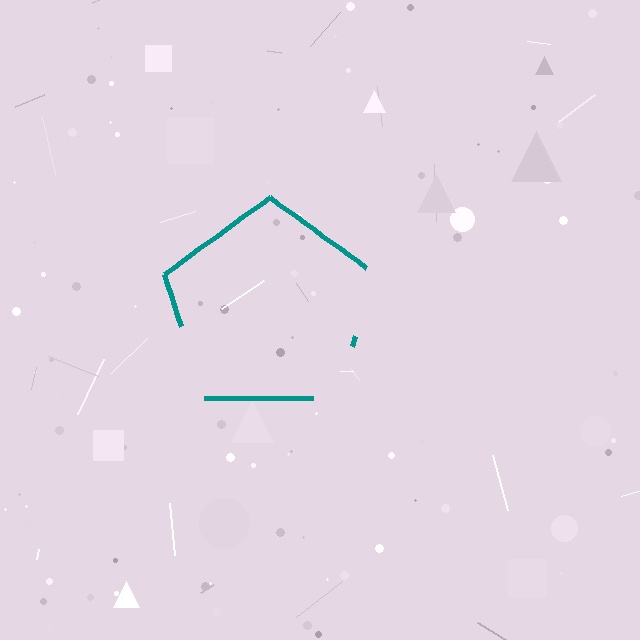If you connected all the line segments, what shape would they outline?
They would outline a pentagon.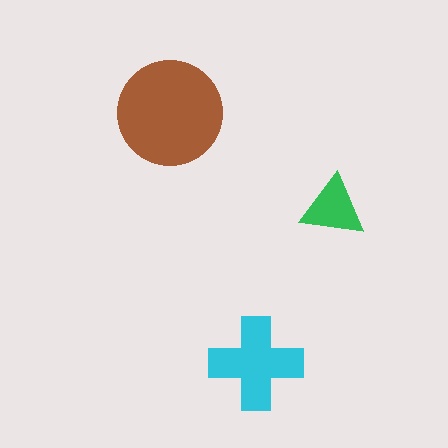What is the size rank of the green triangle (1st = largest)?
3rd.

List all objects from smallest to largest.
The green triangle, the cyan cross, the brown circle.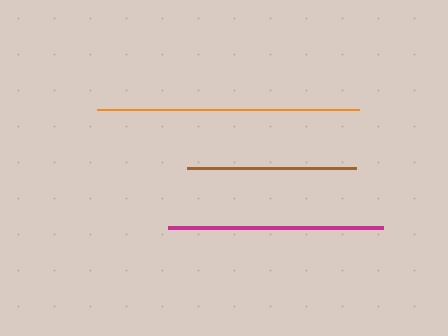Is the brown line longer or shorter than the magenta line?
The magenta line is longer than the brown line.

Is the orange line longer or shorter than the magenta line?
The orange line is longer than the magenta line.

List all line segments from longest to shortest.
From longest to shortest: orange, magenta, brown.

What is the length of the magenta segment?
The magenta segment is approximately 215 pixels long.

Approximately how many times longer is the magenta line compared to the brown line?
The magenta line is approximately 1.3 times the length of the brown line.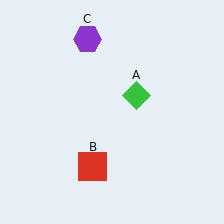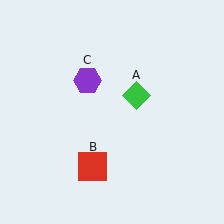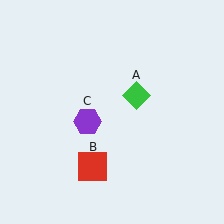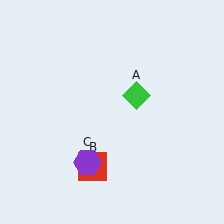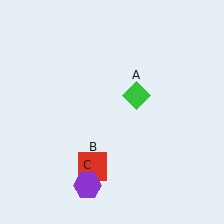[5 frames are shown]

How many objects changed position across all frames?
1 object changed position: purple hexagon (object C).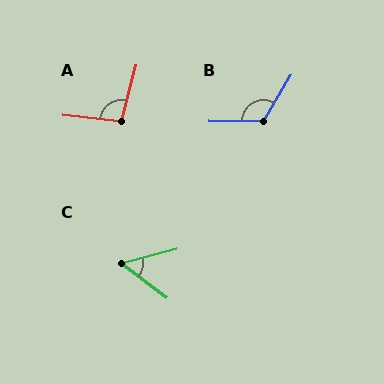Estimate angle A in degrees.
Approximately 98 degrees.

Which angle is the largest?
B, at approximately 121 degrees.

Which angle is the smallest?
C, at approximately 52 degrees.